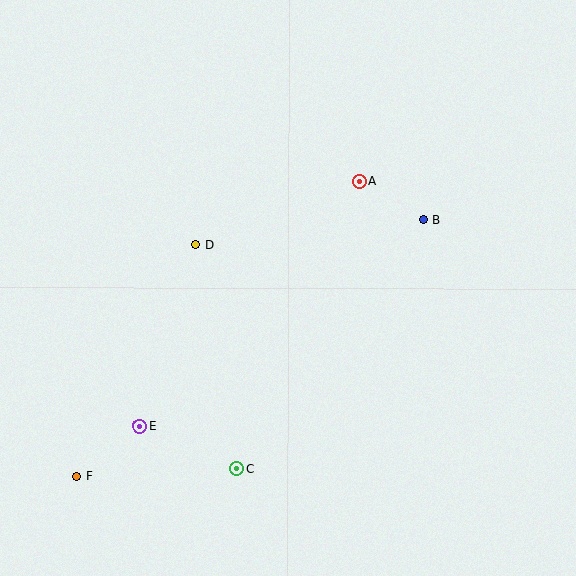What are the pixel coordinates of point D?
Point D is at (196, 244).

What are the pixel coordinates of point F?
Point F is at (77, 477).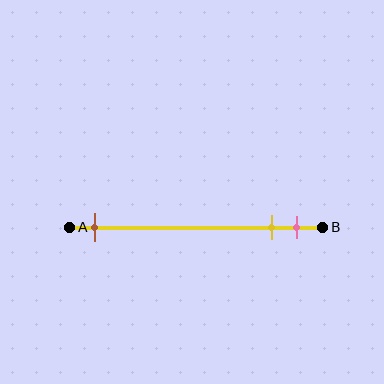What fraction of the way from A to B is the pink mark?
The pink mark is approximately 90% (0.9) of the way from A to B.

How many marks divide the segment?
There are 3 marks dividing the segment.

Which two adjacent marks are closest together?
The yellow and pink marks are the closest adjacent pair.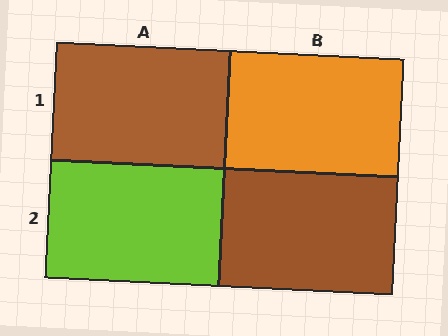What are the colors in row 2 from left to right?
Lime, brown.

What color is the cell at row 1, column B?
Orange.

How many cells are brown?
2 cells are brown.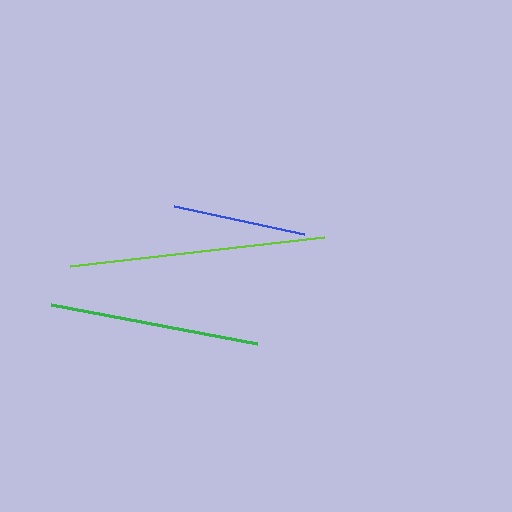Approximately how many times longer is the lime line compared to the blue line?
The lime line is approximately 1.9 times the length of the blue line.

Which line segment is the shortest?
The blue line is the shortest at approximately 133 pixels.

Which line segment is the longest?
The lime line is the longest at approximately 255 pixels.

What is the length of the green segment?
The green segment is approximately 209 pixels long.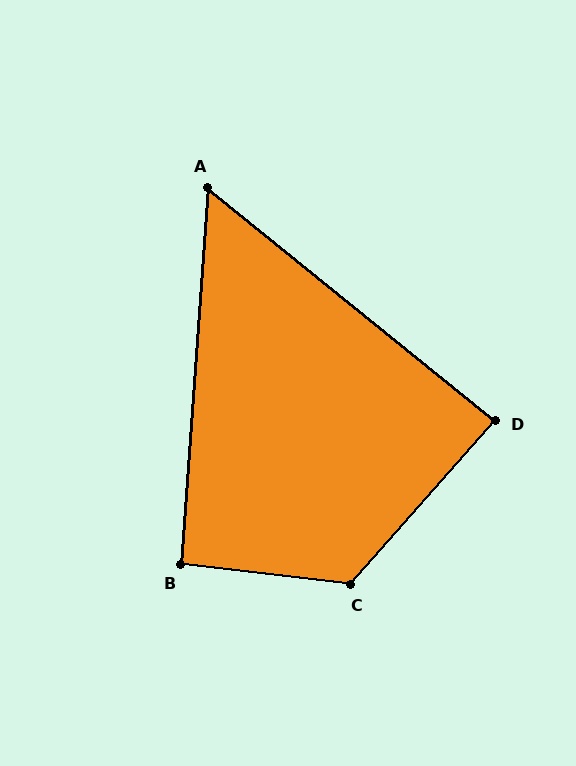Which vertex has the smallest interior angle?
A, at approximately 55 degrees.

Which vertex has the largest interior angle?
C, at approximately 125 degrees.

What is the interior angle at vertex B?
Approximately 93 degrees (approximately right).